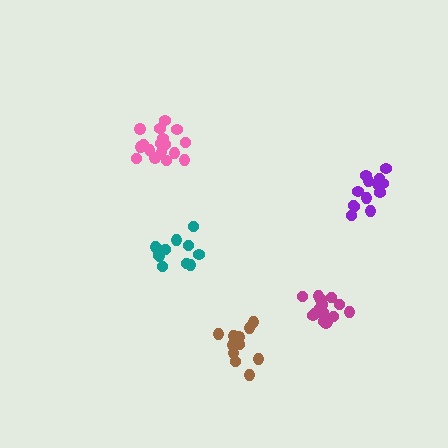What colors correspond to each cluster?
The clusters are colored: magenta, teal, pink, brown, purple.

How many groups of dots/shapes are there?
There are 5 groups.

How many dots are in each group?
Group 1: 16 dots, Group 2: 12 dots, Group 3: 17 dots, Group 4: 11 dots, Group 5: 13 dots (69 total).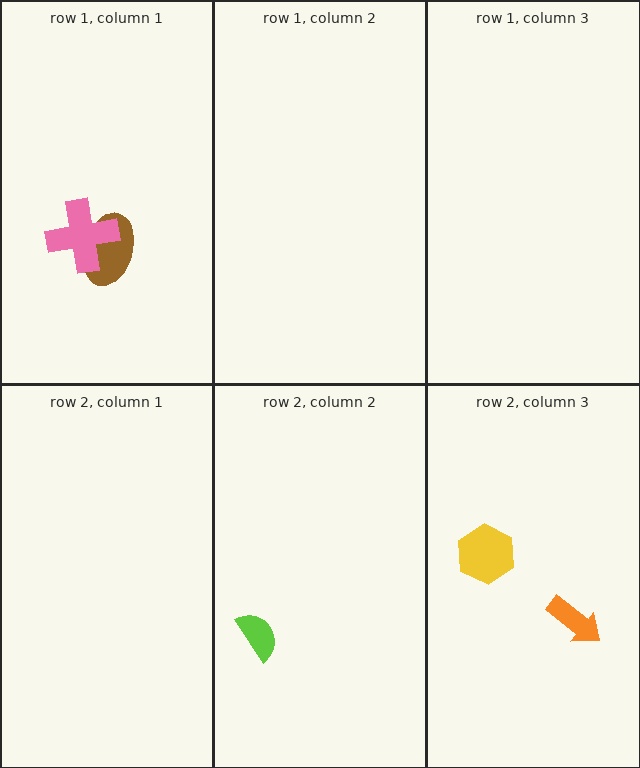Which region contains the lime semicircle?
The row 2, column 2 region.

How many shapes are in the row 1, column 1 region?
2.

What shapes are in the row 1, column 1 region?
The brown ellipse, the pink cross.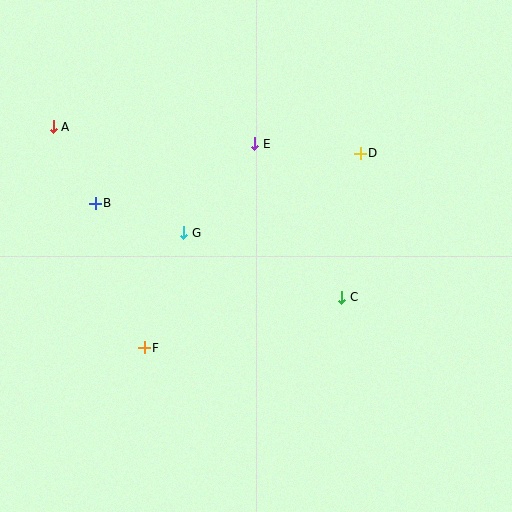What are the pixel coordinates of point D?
Point D is at (360, 153).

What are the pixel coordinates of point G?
Point G is at (184, 233).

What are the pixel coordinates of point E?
Point E is at (255, 144).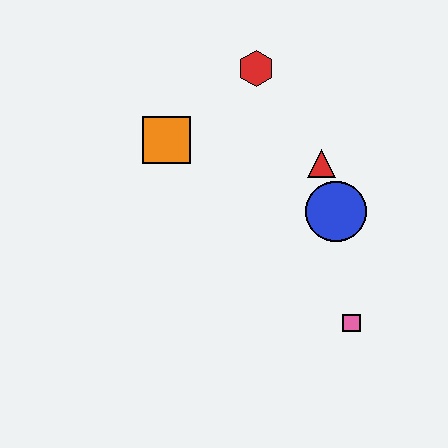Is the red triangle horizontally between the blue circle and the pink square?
No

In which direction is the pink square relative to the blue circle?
The pink square is below the blue circle.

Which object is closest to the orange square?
The red hexagon is closest to the orange square.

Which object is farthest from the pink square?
The red hexagon is farthest from the pink square.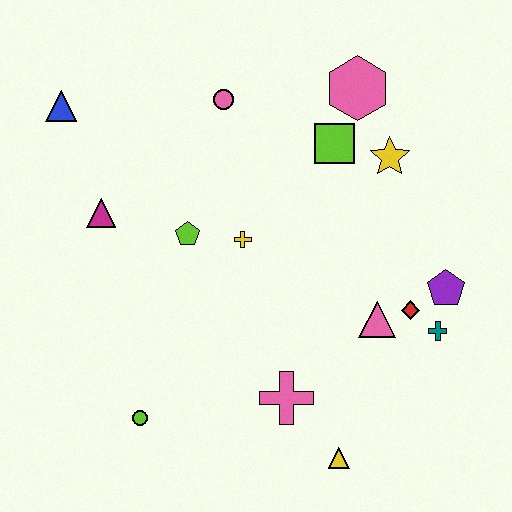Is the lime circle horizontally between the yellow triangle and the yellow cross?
No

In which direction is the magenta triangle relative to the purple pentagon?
The magenta triangle is to the left of the purple pentagon.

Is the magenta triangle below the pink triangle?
No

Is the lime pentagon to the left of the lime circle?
No